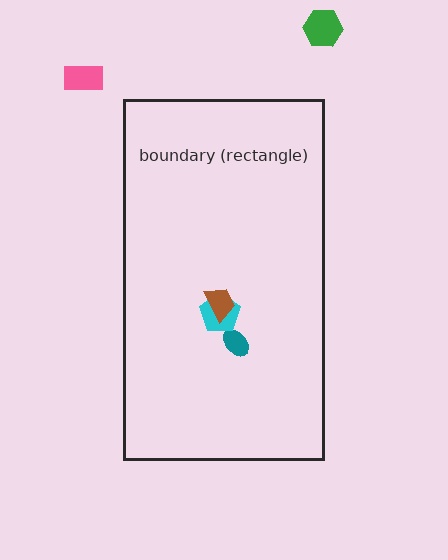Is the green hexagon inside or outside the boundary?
Outside.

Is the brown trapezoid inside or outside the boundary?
Inside.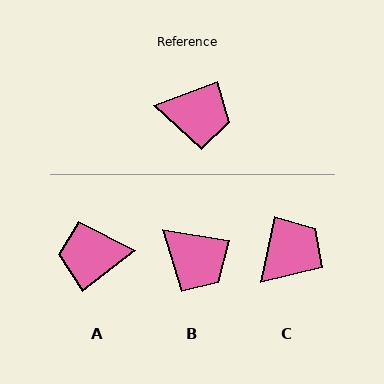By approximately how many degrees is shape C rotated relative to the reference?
Approximately 57 degrees counter-clockwise.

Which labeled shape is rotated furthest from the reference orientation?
A, about 164 degrees away.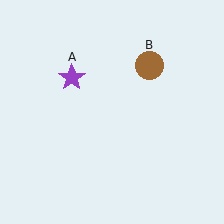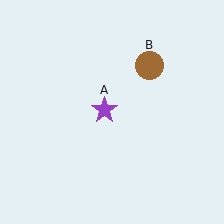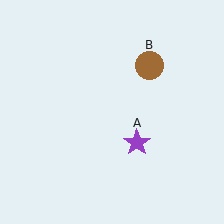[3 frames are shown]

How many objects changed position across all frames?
1 object changed position: purple star (object A).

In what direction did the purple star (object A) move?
The purple star (object A) moved down and to the right.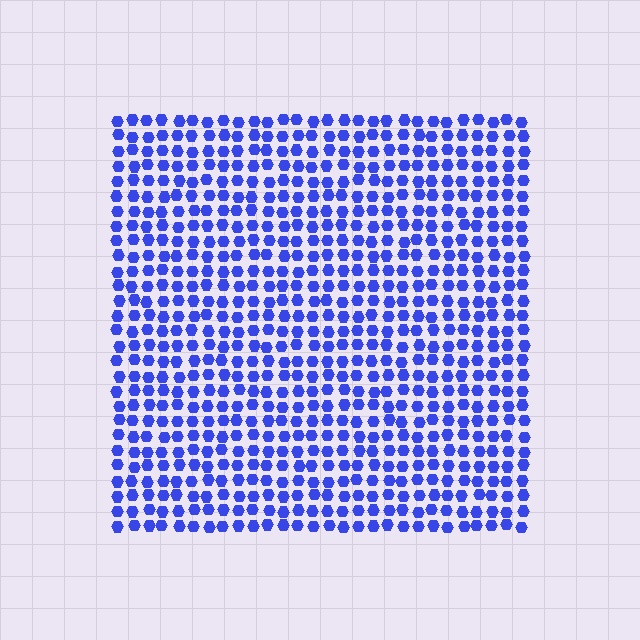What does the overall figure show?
The overall figure shows a square.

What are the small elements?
The small elements are hexagons.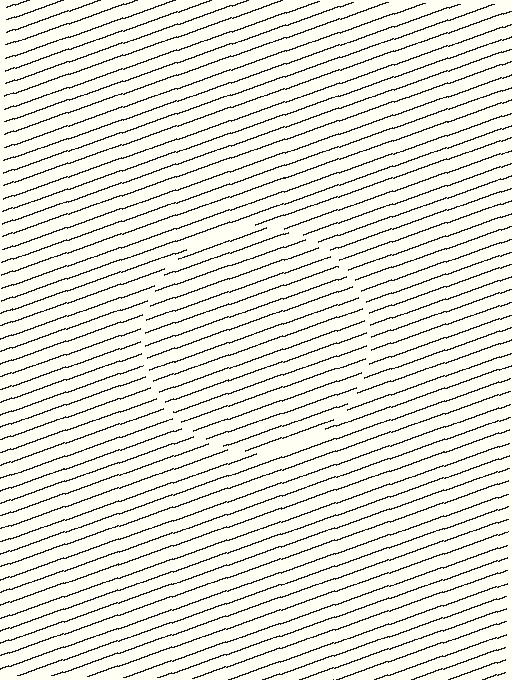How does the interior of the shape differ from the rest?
The interior of the shape contains the same grating, shifted by half a period — the contour is defined by the phase discontinuity where line-ends from the inner and outer gratings abut.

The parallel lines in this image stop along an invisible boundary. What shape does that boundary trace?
An illusory circle. The interior of the shape contains the same grating, shifted by half a period — the contour is defined by the phase discontinuity where line-ends from the inner and outer gratings abut.